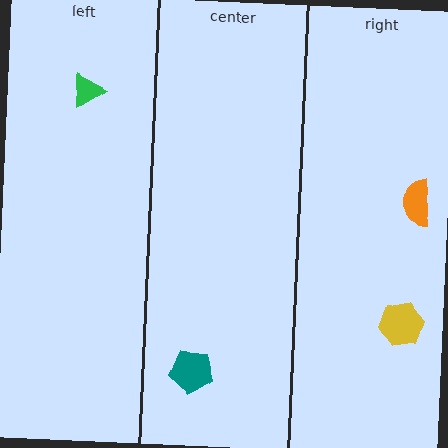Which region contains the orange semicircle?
The right region.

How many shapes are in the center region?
1.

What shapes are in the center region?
The teal pentagon.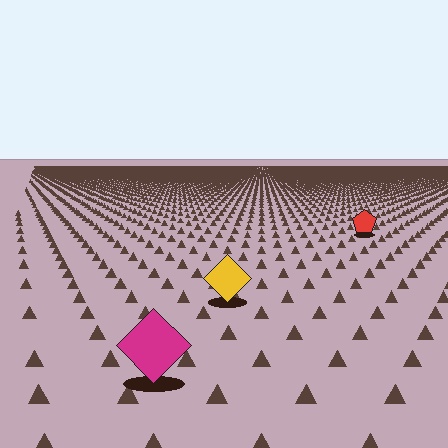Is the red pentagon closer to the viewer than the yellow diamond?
No. The yellow diamond is closer — you can tell from the texture gradient: the ground texture is coarser near it.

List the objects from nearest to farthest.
From nearest to farthest: the magenta diamond, the yellow diamond, the red pentagon.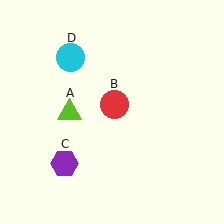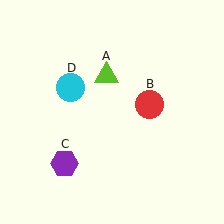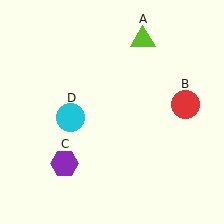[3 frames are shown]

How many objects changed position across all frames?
3 objects changed position: lime triangle (object A), red circle (object B), cyan circle (object D).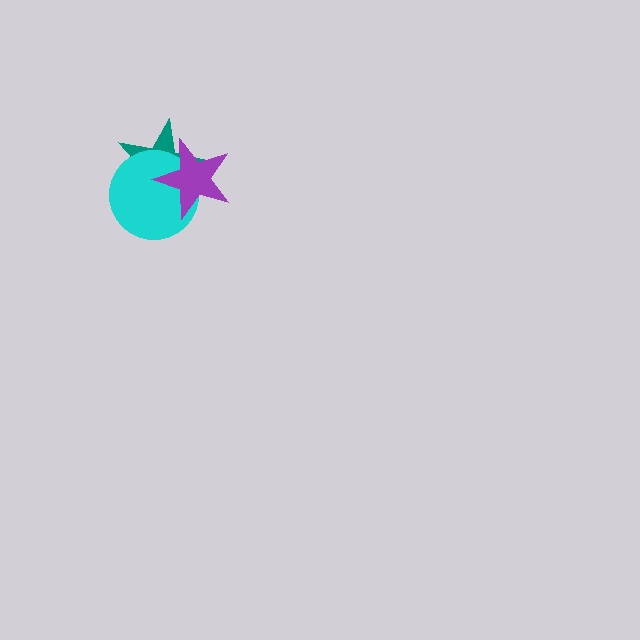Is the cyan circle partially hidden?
Yes, it is partially covered by another shape.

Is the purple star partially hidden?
No, no other shape covers it.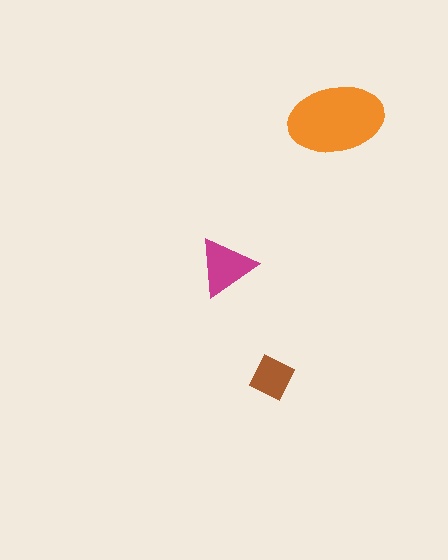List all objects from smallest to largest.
The brown square, the magenta triangle, the orange ellipse.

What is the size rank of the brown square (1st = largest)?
3rd.